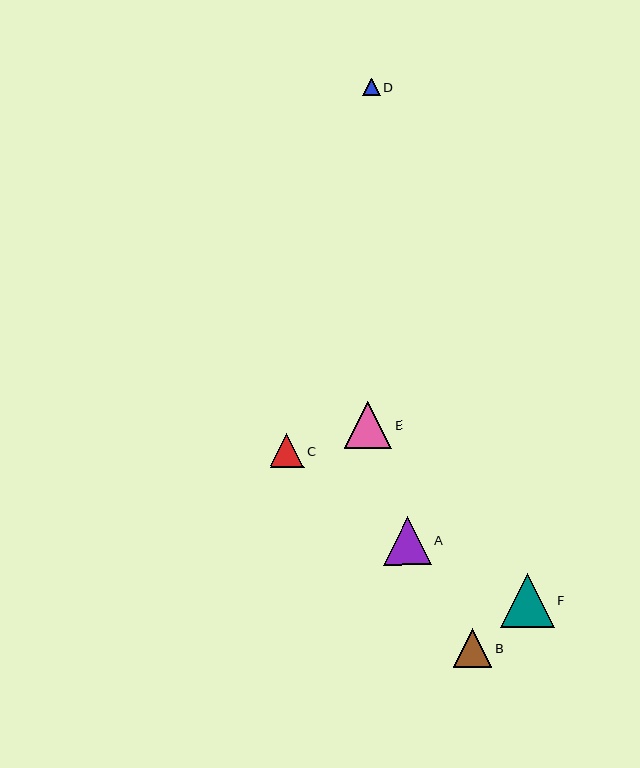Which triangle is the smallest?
Triangle D is the smallest with a size of approximately 17 pixels.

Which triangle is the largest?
Triangle F is the largest with a size of approximately 54 pixels.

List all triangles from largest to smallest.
From largest to smallest: F, A, E, B, C, D.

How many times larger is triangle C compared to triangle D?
Triangle C is approximately 2.0 times the size of triangle D.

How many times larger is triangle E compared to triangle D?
Triangle E is approximately 2.7 times the size of triangle D.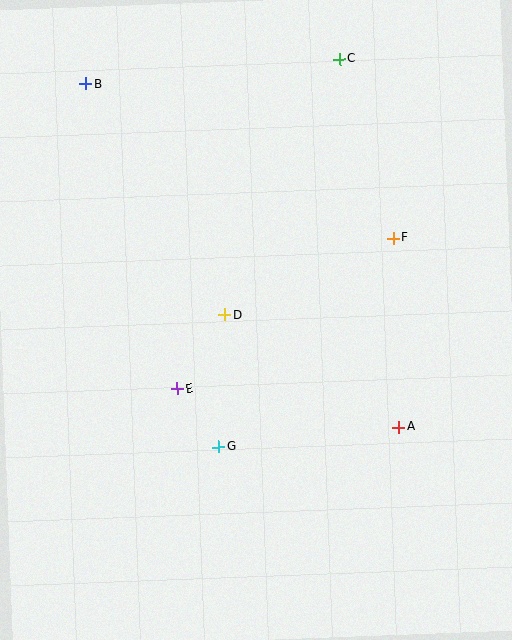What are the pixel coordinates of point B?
Point B is at (86, 84).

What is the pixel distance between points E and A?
The distance between E and A is 225 pixels.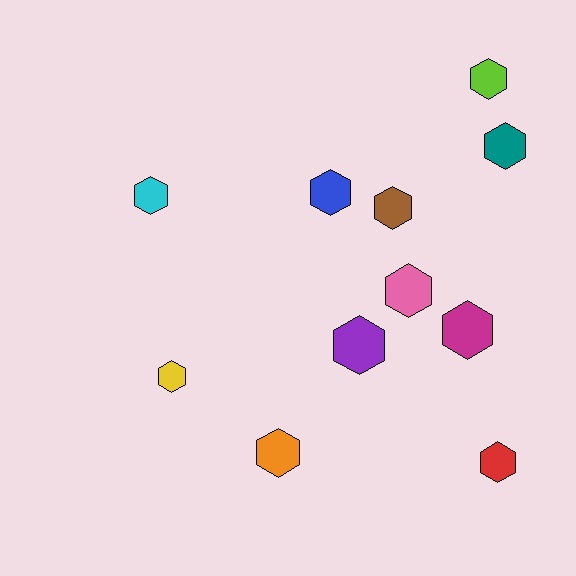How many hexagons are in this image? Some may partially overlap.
There are 11 hexagons.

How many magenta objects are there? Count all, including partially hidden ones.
There is 1 magenta object.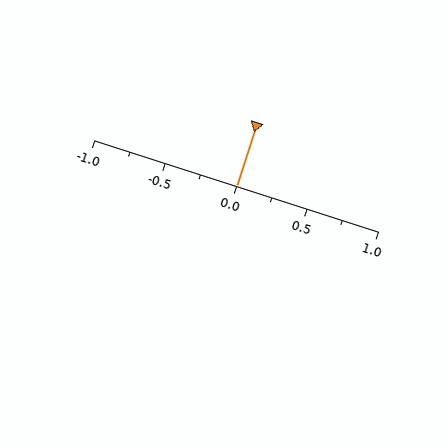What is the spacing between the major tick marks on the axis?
The major ticks are spaced 0.5 apart.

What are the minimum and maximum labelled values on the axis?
The axis runs from -1.0 to 1.0.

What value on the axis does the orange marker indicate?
The marker indicates approximately 0.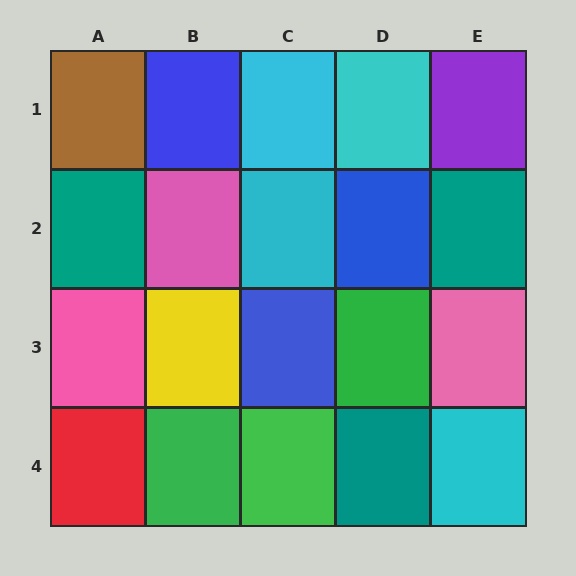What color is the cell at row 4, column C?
Green.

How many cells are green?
3 cells are green.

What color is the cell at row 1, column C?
Cyan.